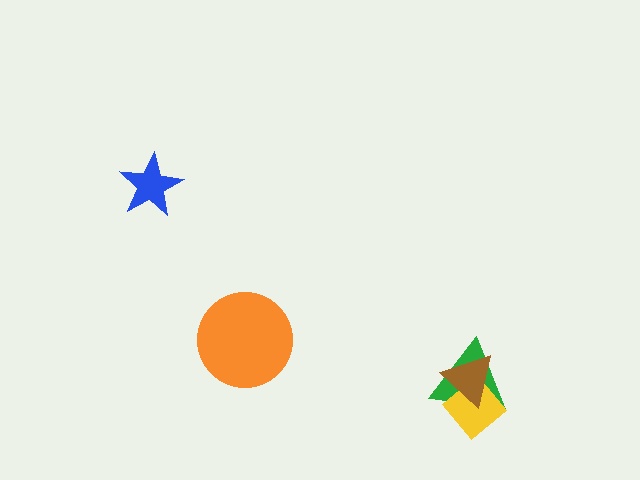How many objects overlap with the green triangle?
2 objects overlap with the green triangle.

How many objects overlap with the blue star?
0 objects overlap with the blue star.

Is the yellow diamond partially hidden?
Yes, it is partially covered by another shape.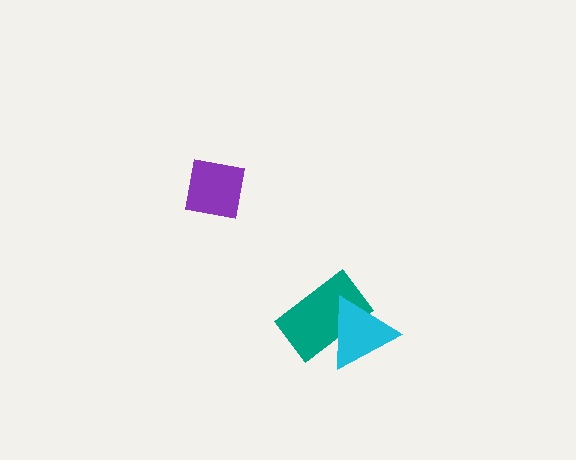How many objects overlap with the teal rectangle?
1 object overlaps with the teal rectangle.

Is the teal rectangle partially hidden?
Yes, it is partially covered by another shape.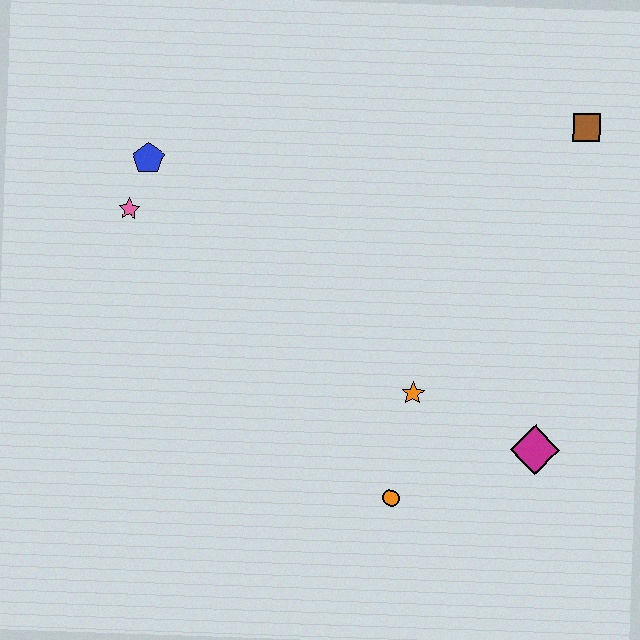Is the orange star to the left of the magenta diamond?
Yes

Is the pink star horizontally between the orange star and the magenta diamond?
No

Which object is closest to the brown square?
The orange star is closest to the brown square.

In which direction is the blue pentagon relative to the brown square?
The blue pentagon is to the left of the brown square.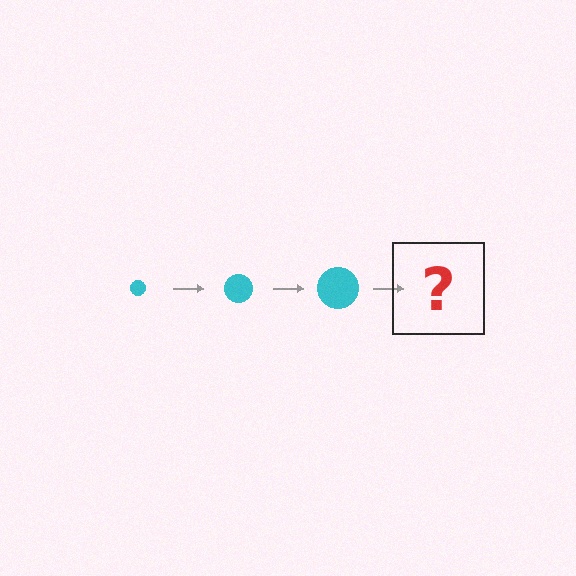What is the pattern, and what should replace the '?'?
The pattern is that the circle gets progressively larger each step. The '?' should be a cyan circle, larger than the previous one.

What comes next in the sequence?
The next element should be a cyan circle, larger than the previous one.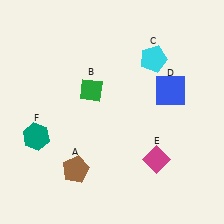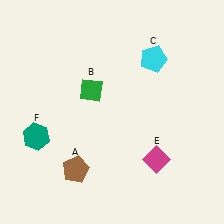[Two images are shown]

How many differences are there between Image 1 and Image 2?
There is 1 difference between the two images.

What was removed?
The blue square (D) was removed in Image 2.